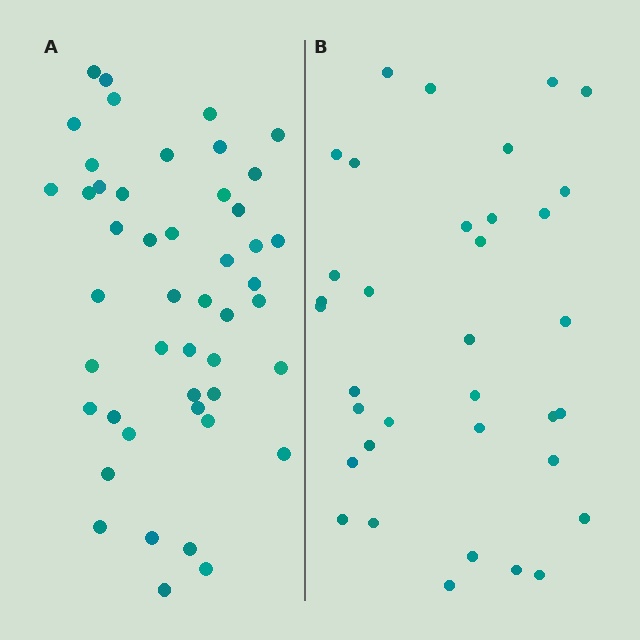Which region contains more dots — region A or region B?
Region A (the left region) has more dots.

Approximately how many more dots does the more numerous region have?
Region A has roughly 12 or so more dots than region B.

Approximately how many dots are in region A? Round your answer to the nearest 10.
About 50 dots. (The exact count is 47, which rounds to 50.)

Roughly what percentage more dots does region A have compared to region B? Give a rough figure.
About 35% more.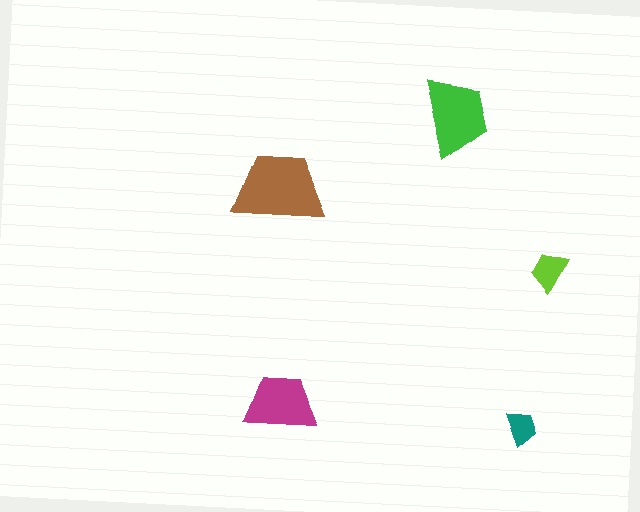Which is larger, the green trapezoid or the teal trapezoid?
The green one.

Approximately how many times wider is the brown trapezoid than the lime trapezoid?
About 2.5 times wider.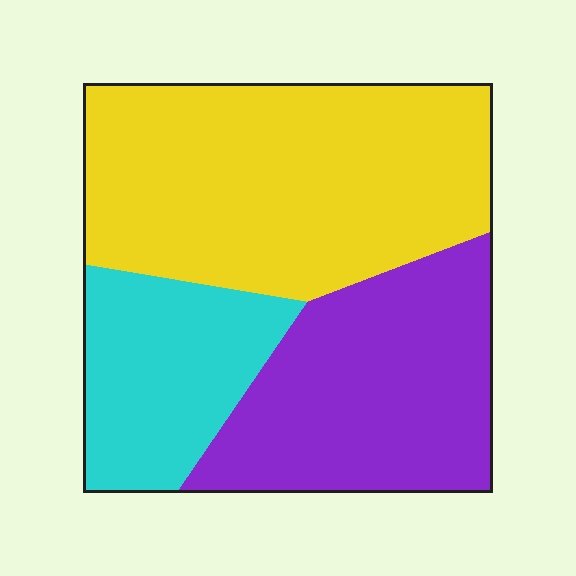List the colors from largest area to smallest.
From largest to smallest: yellow, purple, cyan.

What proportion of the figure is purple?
Purple covers about 30% of the figure.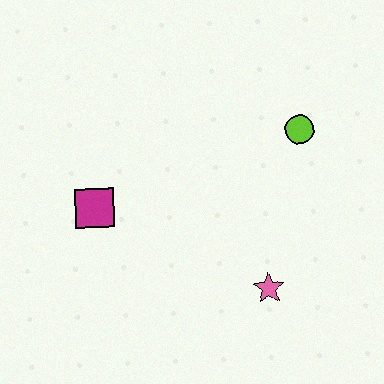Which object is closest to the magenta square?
The pink star is closest to the magenta square.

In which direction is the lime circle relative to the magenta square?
The lime circle is to the right of the magenta square.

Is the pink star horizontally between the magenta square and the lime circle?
Yes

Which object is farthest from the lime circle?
The magenta square is farthest from the lime circle.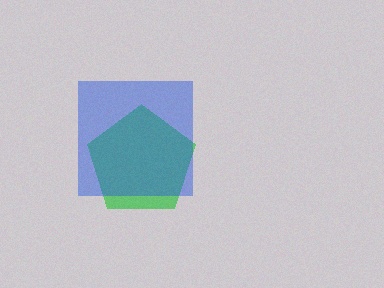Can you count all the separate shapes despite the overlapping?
Yes, there are 2 separate shapes.